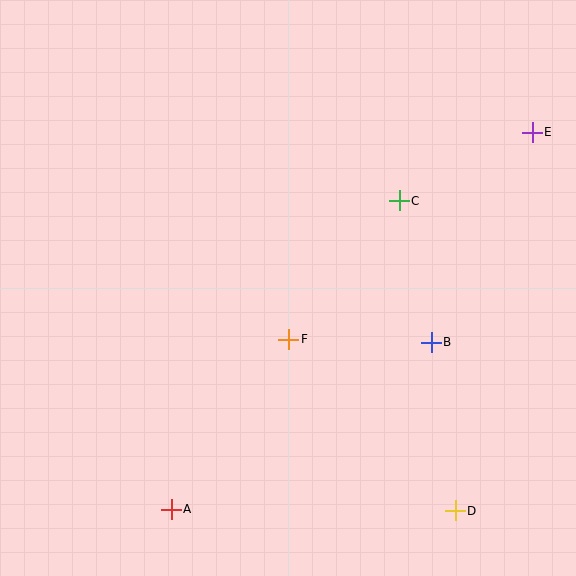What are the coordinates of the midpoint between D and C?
The midpoint between D and C is at (427, 356).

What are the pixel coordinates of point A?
Point A is at (171, 509).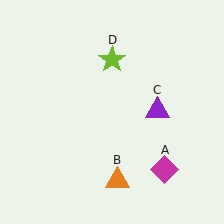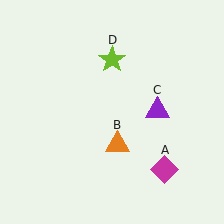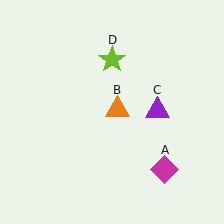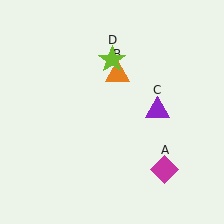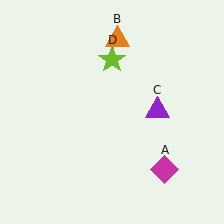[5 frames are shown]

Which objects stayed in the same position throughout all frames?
Magenta diamond (object A) and purple triangle (object C) and lime star (object D) remained stationary.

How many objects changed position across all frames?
1 object changed position: orange triangle (object B).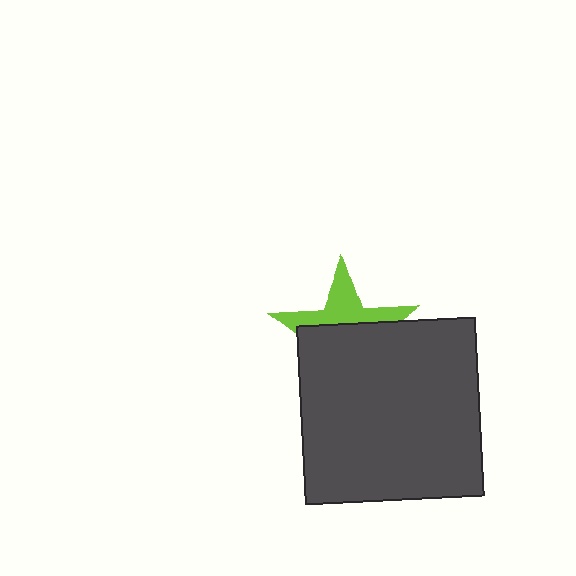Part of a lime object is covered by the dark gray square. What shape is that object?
It is a star.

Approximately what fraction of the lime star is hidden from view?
Roughly 61% of the lime star is hidden behind the dark gray square.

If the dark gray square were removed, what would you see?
You would see the complete lime star.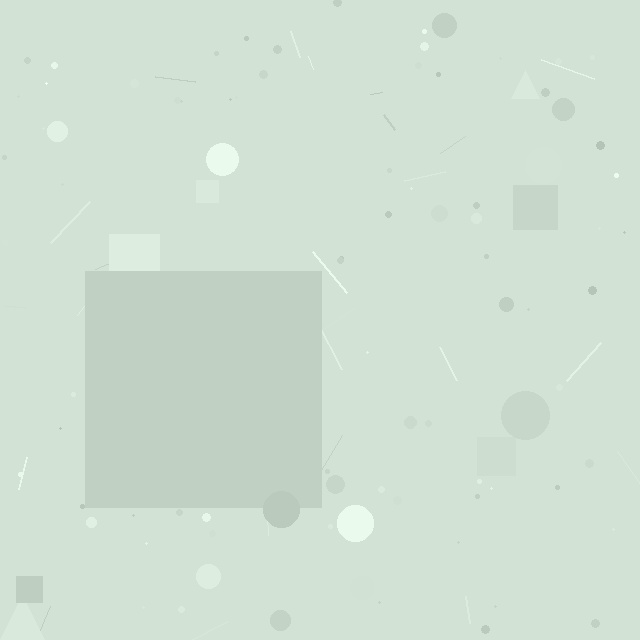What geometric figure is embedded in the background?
A square is embedded in the background.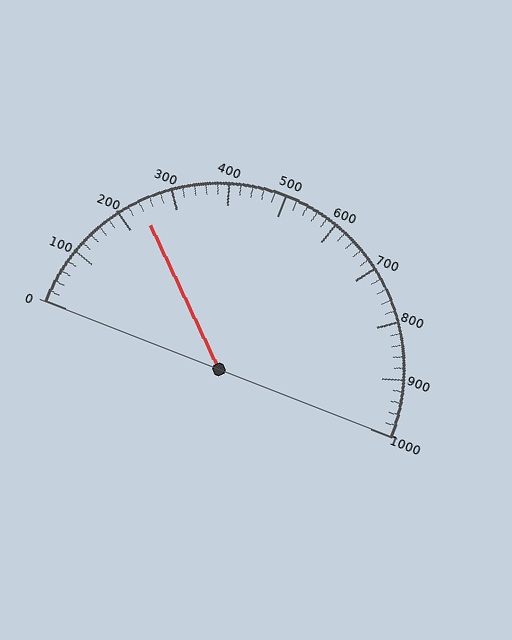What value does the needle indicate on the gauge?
The needle indicates approximately 240.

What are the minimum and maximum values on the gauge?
The gauge ranges from 0 to 1000.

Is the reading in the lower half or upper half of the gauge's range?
The reading is in the lower half of the range (0 to 1000).